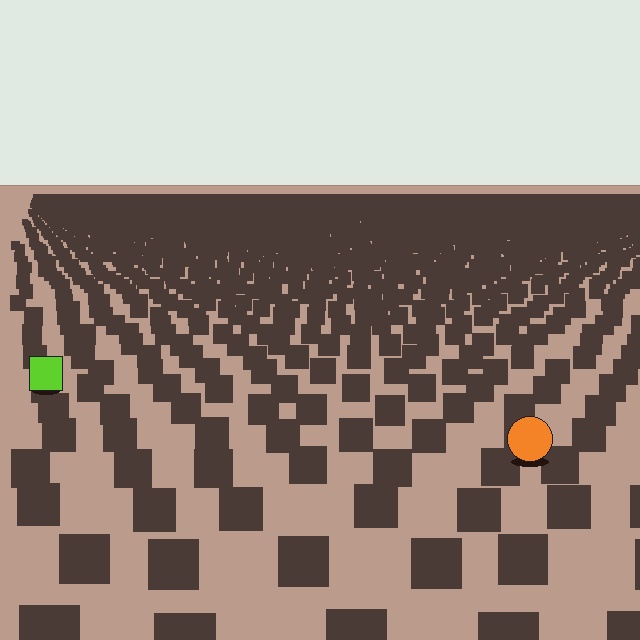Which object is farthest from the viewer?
The lime square is farthest from the viewer. It appears smaller and the ground texture around it is denser.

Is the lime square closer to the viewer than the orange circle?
No. The orange circle is closer — you can tell from the texture gradient: the ground texture is coarser near it.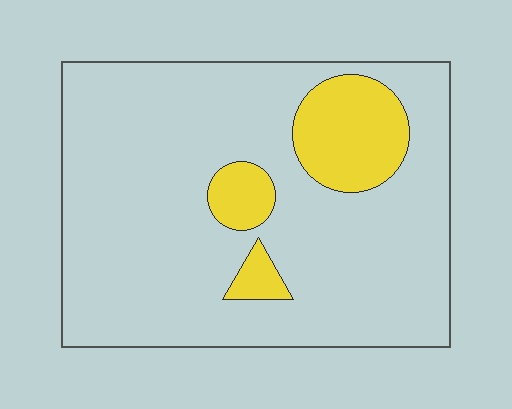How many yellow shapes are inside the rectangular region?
3.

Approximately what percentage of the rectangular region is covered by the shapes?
Approximately 15%.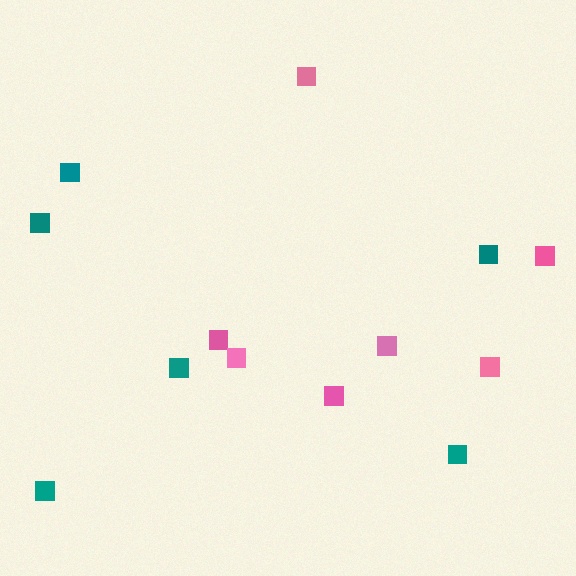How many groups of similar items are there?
There are 2 groups: one group of pink squares (7) and one group of teal squares (6).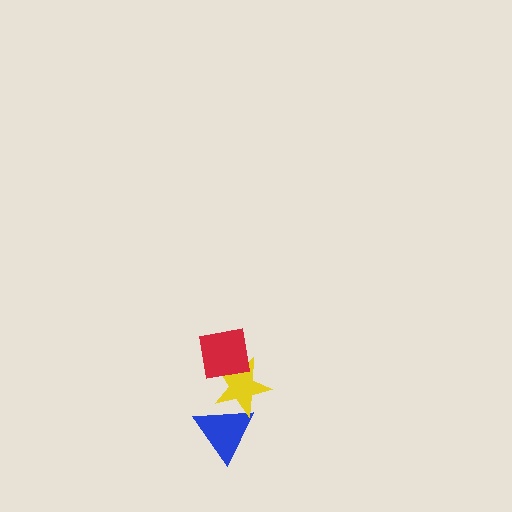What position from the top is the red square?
The red square is 1st from the top.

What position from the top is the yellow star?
The yellow star is 2nd from the top.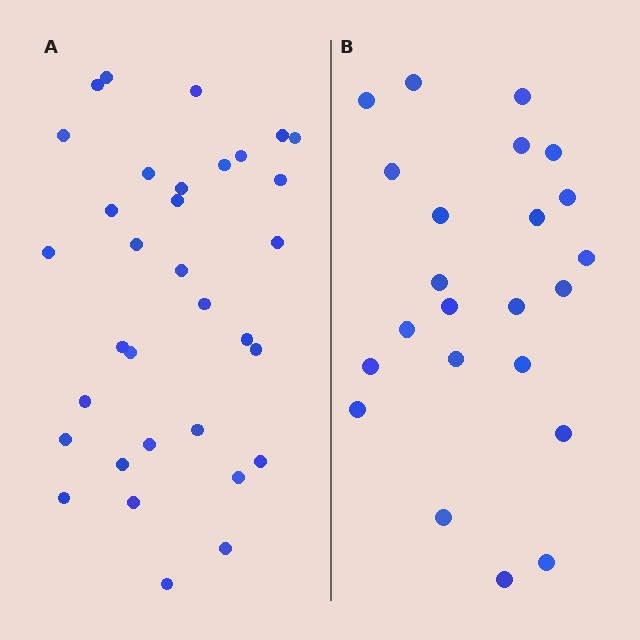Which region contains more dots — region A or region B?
Region A (the left region) has more dots.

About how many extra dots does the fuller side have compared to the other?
Region A has roughly 10 or so more dots than region B.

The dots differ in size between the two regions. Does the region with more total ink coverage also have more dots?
No. Region B has more total ink coverage because its dots are larger, but region A actually contains more individual dots. Total area can be misleading — the number of items is what matters here.